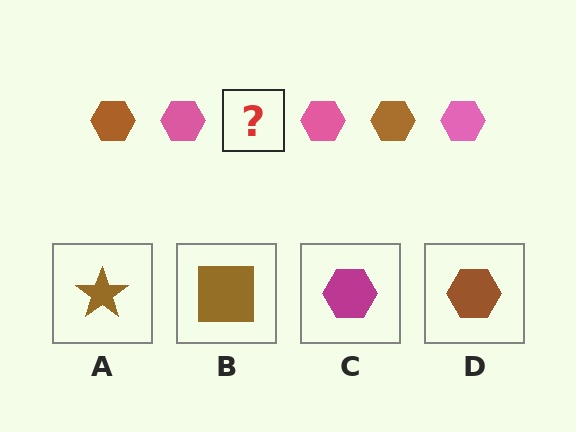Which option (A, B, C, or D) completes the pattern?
D.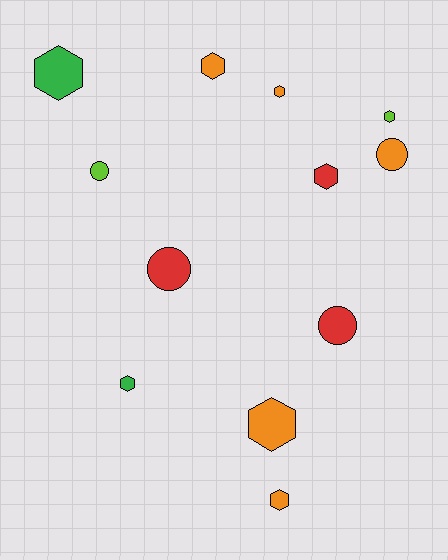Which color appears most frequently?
Orange, with 5 objects.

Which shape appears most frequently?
Hexagon, with 8 objects.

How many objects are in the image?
There are 12 objects.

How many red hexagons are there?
There is 1 red hexagon.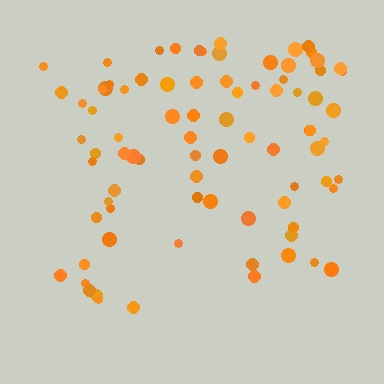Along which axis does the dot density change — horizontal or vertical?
Vertical.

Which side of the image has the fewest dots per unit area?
The bottom.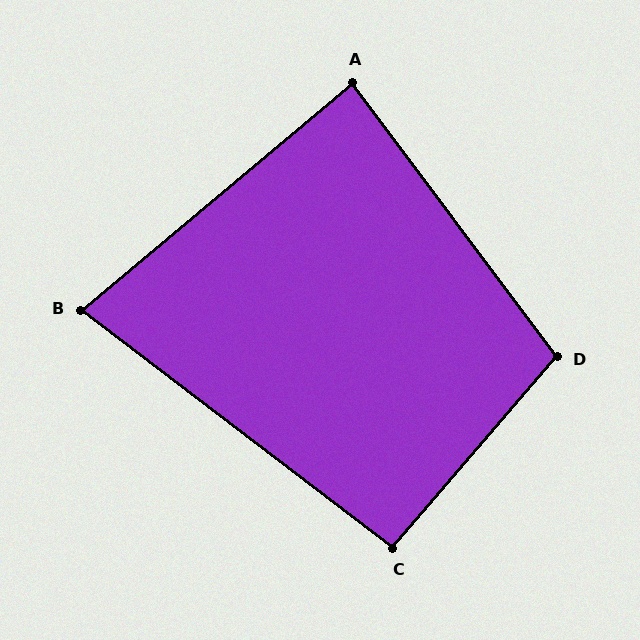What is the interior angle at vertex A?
Approximately 87 degrees (approximately right).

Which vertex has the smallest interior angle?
B, at approximately 77 degrees.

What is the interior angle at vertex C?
Approximately 93 degrees (approximately right).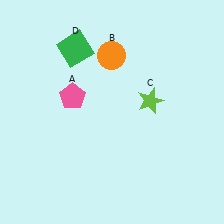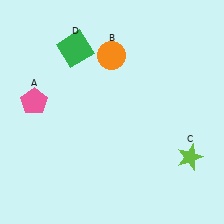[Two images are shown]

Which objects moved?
The objects that moved are: the pink pentagon (A), the lime star (C).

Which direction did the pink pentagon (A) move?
The pink pentagon (A) moved left.